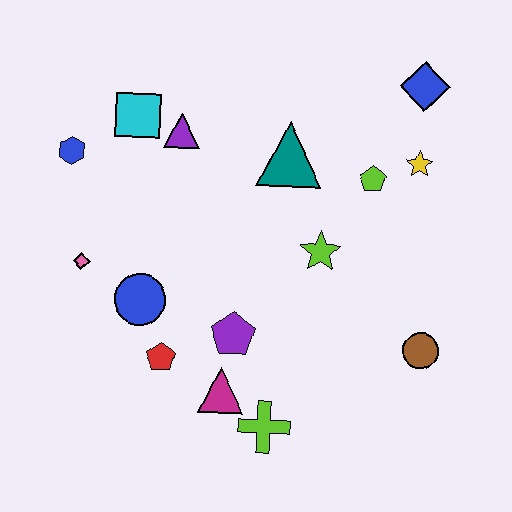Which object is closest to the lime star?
The lime pentagon is closest to the lime star.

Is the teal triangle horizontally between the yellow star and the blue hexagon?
Yes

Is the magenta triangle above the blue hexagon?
No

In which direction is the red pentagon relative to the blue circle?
The red pentagon is below the blue circle.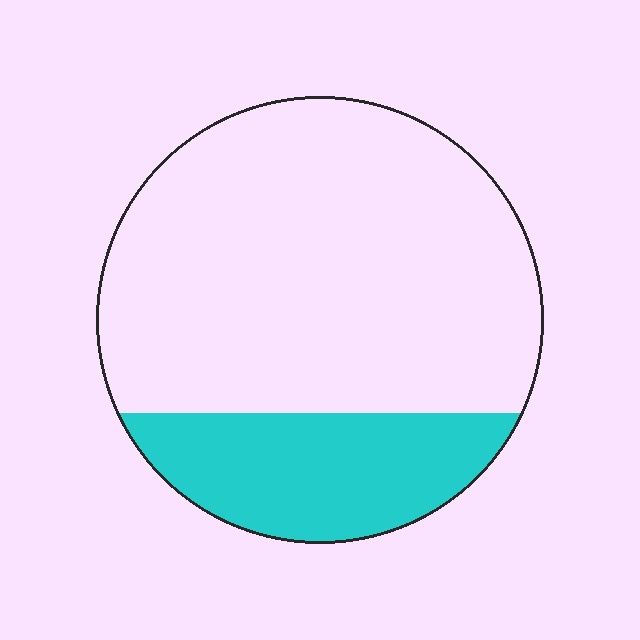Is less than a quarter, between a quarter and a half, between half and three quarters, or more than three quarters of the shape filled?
Less than a quarter.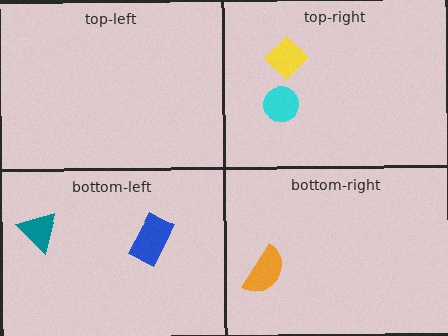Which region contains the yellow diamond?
The top-right region.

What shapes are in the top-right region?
The yellow diamond, the cyan circle.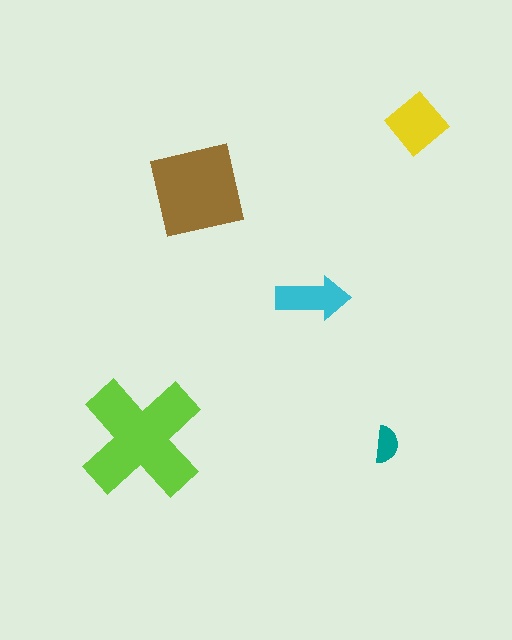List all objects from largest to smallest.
The lime cross, the brown square, the yellow diamond, the cyan arrow, the teal semicircle.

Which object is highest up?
The yellow diamond is topmost.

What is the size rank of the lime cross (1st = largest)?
1st.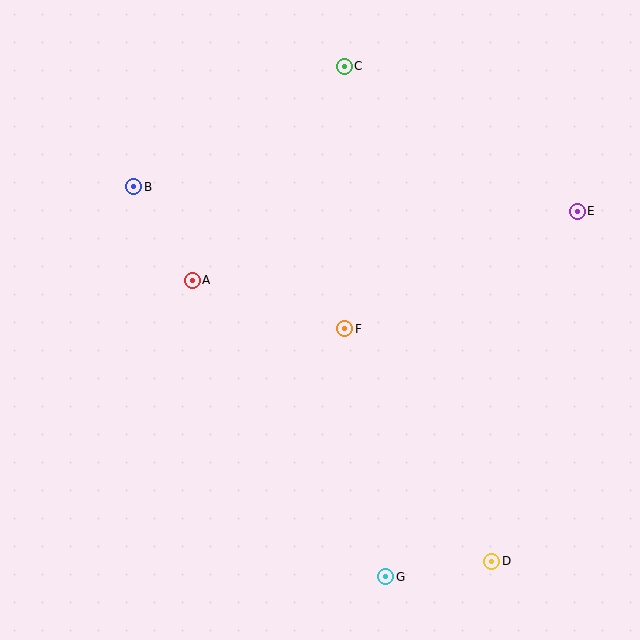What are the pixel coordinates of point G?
Point G is at (385, 577).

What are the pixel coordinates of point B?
Point B is at (134, 187).